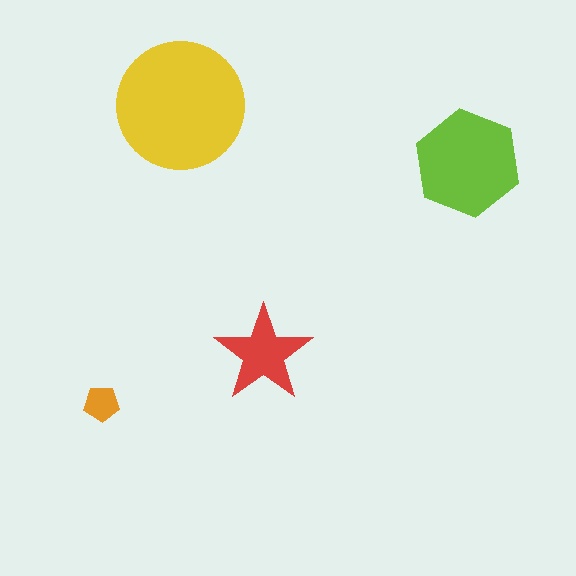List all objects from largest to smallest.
The yellow circle, the lime hexagon, the red star, the orange pentagon.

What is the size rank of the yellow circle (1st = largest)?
1st.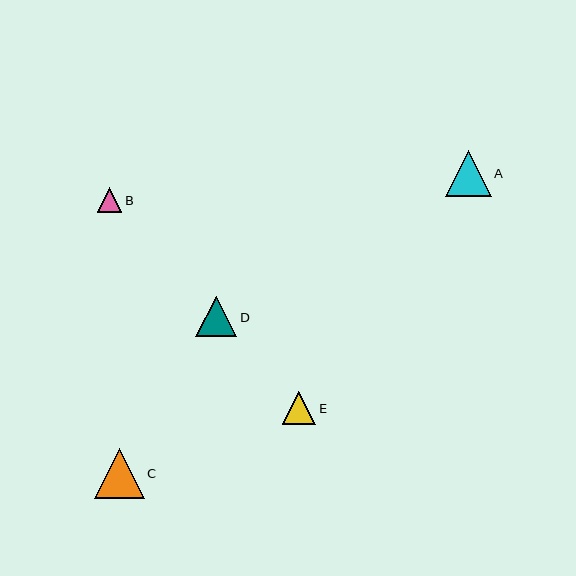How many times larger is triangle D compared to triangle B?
Triangle D is approximately 1.6 times the size of triangle B.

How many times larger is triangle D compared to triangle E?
Triangle D is approximately 1.2 times the size of triangle E.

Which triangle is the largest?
Triangle C is the largest with a size of approximately 50 pixels.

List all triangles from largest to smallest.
From largest to smallest: C, A, D, E, B.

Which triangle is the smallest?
Triangle B is the smallest with a size of approximately 25 pixels.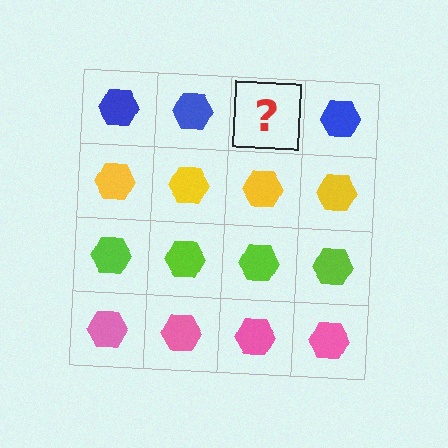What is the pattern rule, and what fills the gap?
The rule is that each row has a consistent color. The gap should be filled with a blue hexagon.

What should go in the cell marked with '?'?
The missing cell should contain a blue hexagon.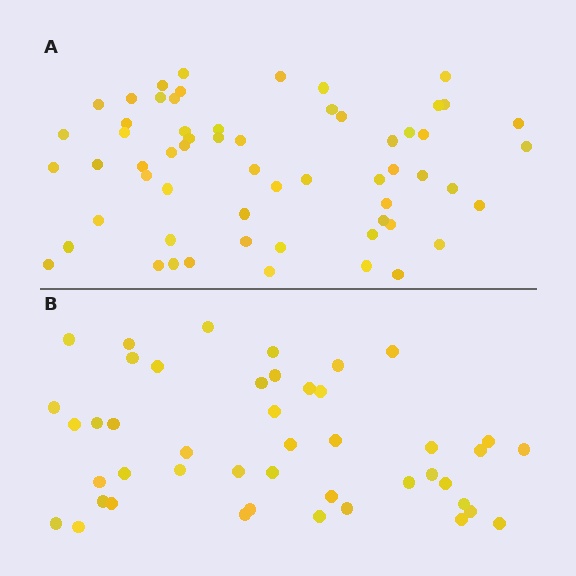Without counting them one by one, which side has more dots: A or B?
Region A (the top region) has more dots.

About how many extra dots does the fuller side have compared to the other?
Region A has approximately 15 more dots than region B.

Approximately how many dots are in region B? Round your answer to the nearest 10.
About 40 dots. (The exact count is 45, which rounds to 40.)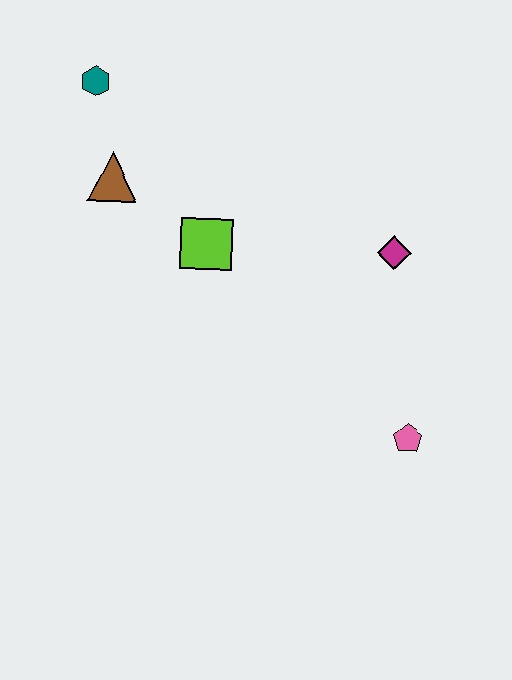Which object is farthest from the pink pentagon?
The teal hexagon is farthest from the pink pentagon.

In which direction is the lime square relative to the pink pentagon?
The lime square is to the left of the pink pentagon.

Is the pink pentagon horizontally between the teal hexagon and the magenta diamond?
No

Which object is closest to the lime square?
The brown triangle is closest to the lime square.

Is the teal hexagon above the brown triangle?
Yes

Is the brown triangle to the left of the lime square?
Yes